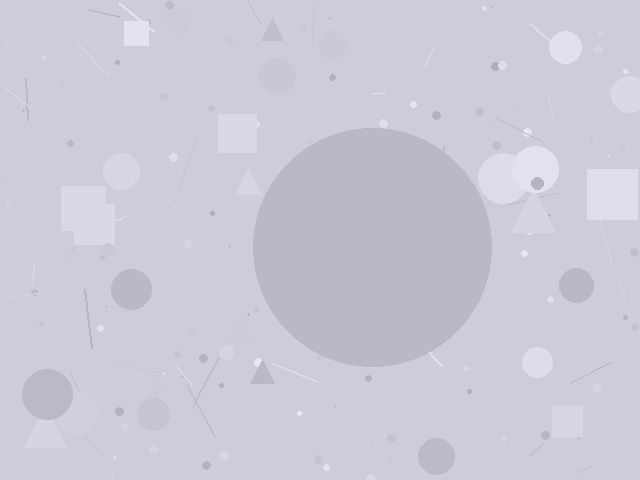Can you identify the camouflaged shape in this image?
The camouflaged shape is a circle.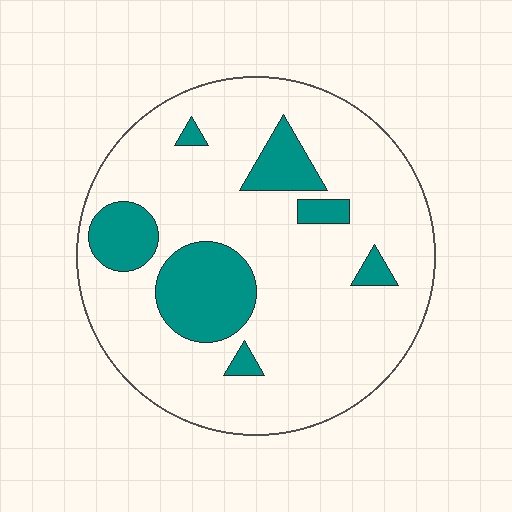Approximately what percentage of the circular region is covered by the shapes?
Approximately 20%.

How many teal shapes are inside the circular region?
7.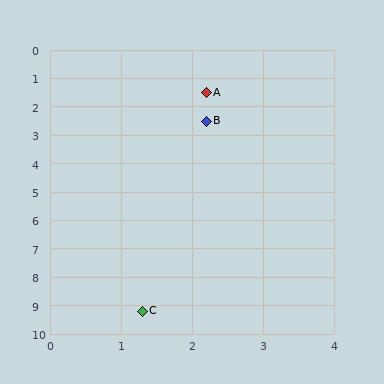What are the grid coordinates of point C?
Point C is at approximately (1.3, 9.2).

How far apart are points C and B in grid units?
Points C and B are about 6.8 grid units apart.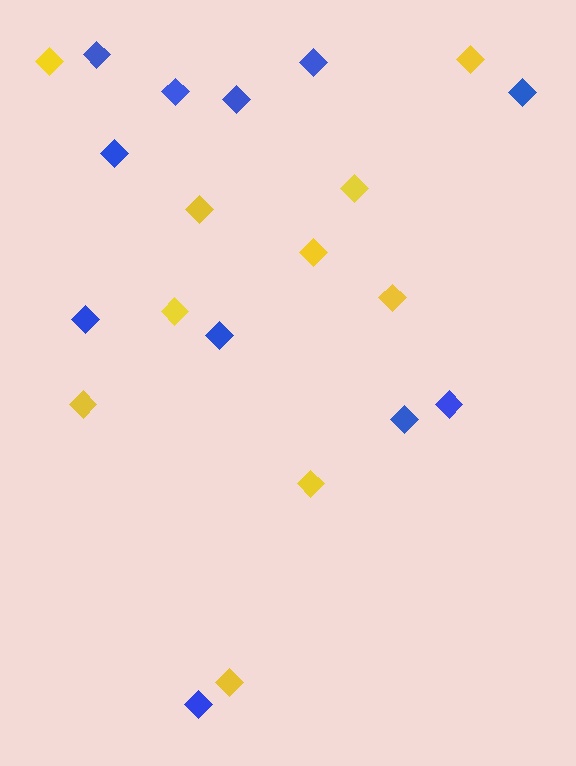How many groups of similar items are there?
There are 2 groups: one group of yellow diamonds (10) and one group of blue diamonds (11).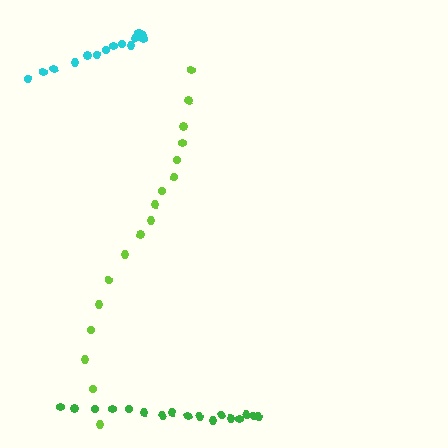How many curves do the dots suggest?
There are 3 distinct paths.